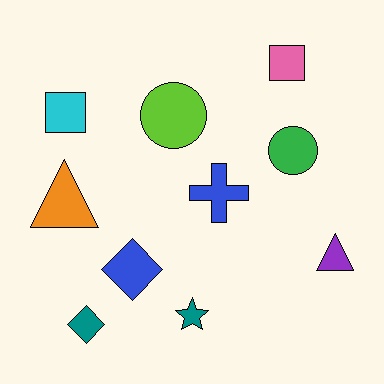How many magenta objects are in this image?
There are no magenta objects.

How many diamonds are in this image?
There are 2 diamonds.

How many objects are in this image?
There are 10 objects.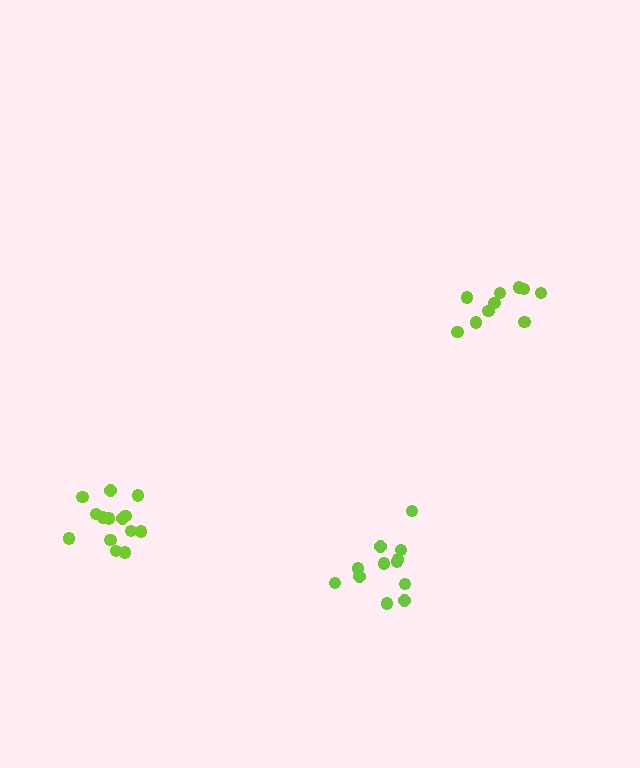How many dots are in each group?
Group 1: 12 dots, Group 2: 14 dots, Group 3: 10 dots (36 total).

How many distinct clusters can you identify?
There are 3 distinct clusters.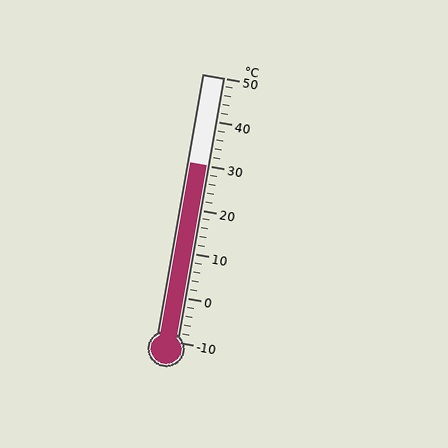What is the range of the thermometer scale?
The thermometer scale ranges from -10°C to 50°C.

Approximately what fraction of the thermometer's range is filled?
The thermometer is filled to approximately 65% of its range.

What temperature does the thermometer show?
The thermometer shows approximately 30°C.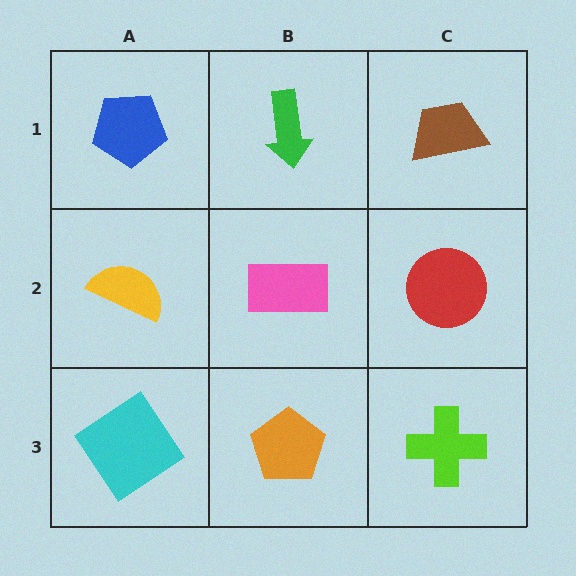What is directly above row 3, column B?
A pink rectangle.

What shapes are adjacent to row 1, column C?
A red circle (row 2, column C), a green arrow (row 1, column B).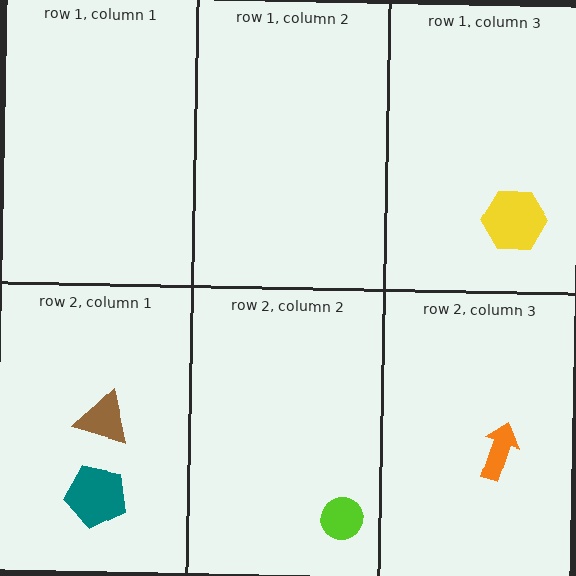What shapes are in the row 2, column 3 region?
The orange arrow.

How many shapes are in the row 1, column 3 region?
1.